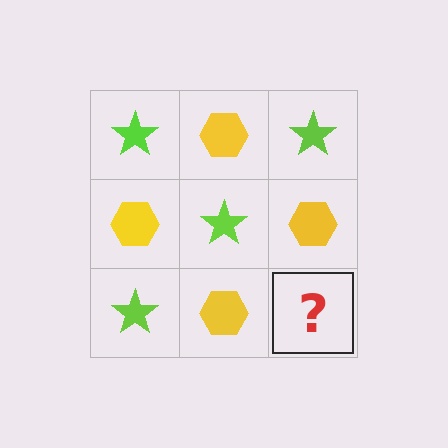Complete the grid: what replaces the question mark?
The question mark should be replaced with a lime star.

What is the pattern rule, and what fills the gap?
The rule is that it alternates lime star and yellow hexagon in a checkerboard pattern. The gap should be filled with a lime star.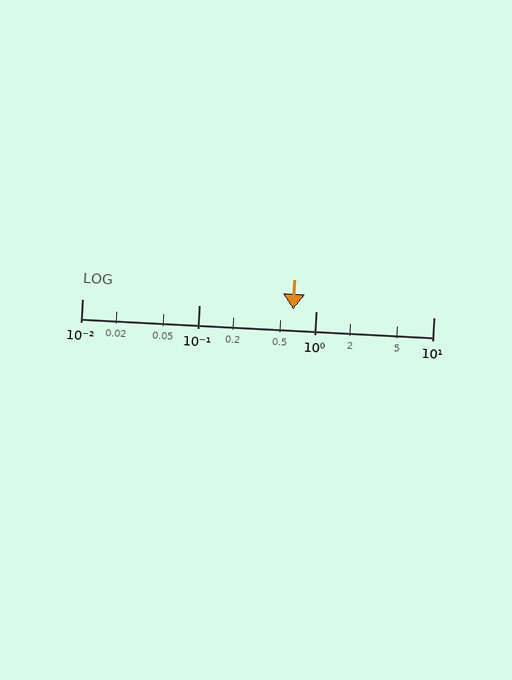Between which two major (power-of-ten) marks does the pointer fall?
The pointer is between 0.1 and 1.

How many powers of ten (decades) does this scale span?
The scale spans 3 decades, from 0.01 to 10.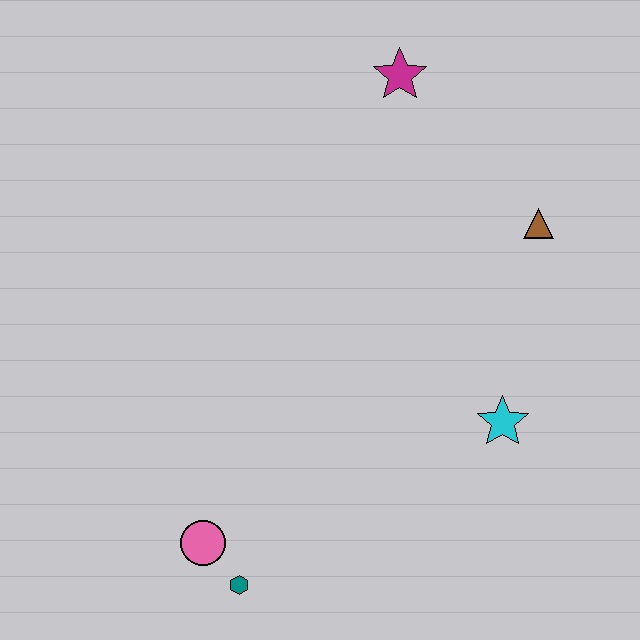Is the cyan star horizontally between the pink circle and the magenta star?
No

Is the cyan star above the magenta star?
No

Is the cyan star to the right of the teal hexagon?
Yes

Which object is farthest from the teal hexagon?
The magenta star is farthest from the teal hexagon.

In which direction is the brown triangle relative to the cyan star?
The brown triangle is above the cyan star.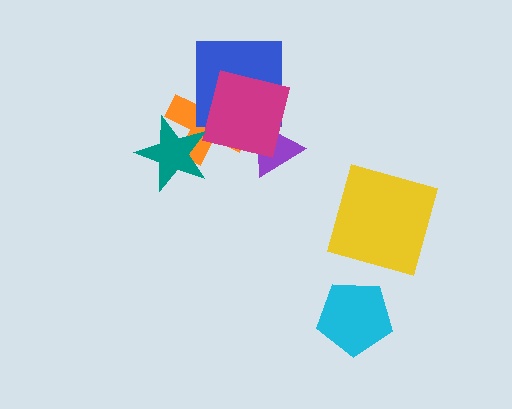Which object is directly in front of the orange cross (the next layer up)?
The blue square is directly in front of the orange cross.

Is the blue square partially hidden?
Yes, it is partially covered by another shape.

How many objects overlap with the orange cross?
3 objects overlap with the orange cross.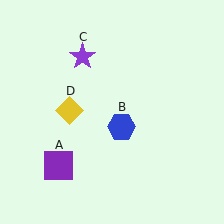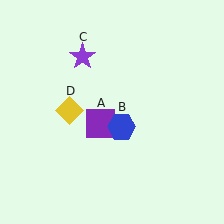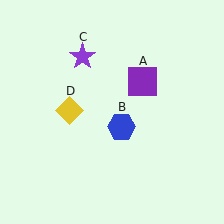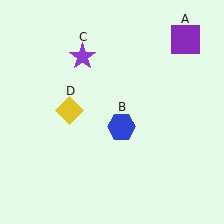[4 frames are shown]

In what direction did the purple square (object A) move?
The purple square (object A) moved up and to the right.